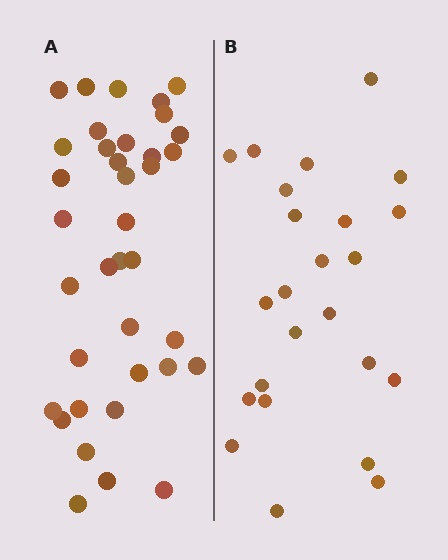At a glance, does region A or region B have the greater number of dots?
Region A (the left region) has more dots.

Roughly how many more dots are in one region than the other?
Region A has approximately 15 more dots than region B.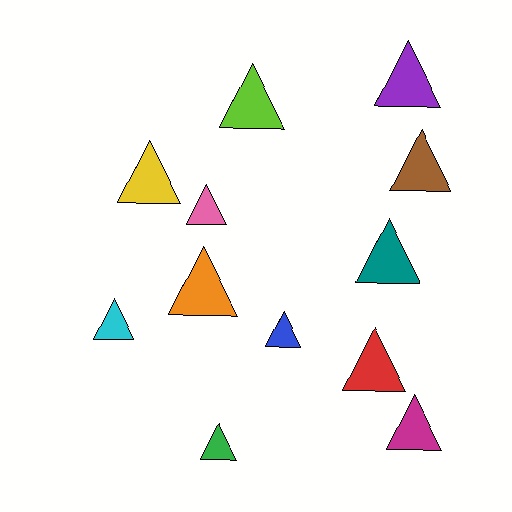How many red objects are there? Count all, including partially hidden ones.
There is 1 red object.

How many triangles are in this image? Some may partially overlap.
There are 12 triangles.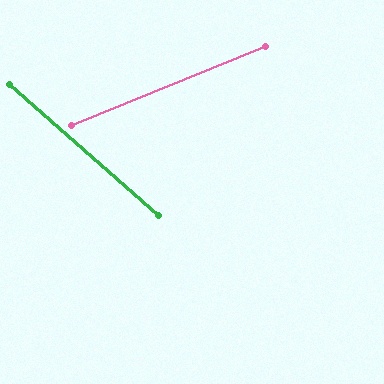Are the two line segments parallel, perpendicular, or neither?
Neither parallel nor perpendicular — they differ by about 64°.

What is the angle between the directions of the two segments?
Approximately 64 degrees.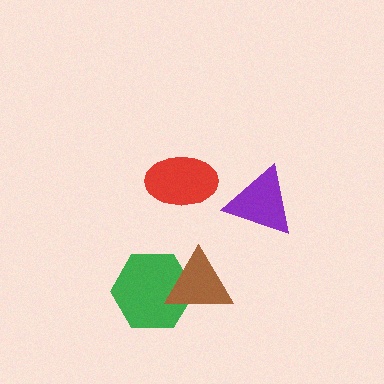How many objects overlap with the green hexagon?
1 object overlaps with the green hexagon.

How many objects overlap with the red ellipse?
0 objects overlap with the red ellipse.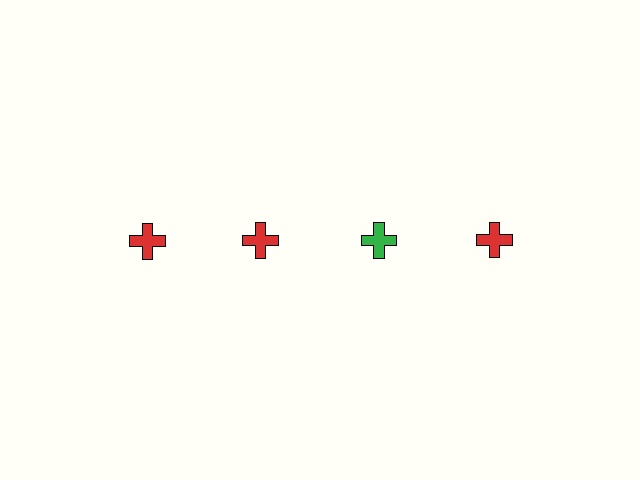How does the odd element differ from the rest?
It has a different color: green instead of red.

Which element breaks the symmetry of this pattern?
The green cross in the top row, center column breaks the symmetry. All other shapes are red crosses.